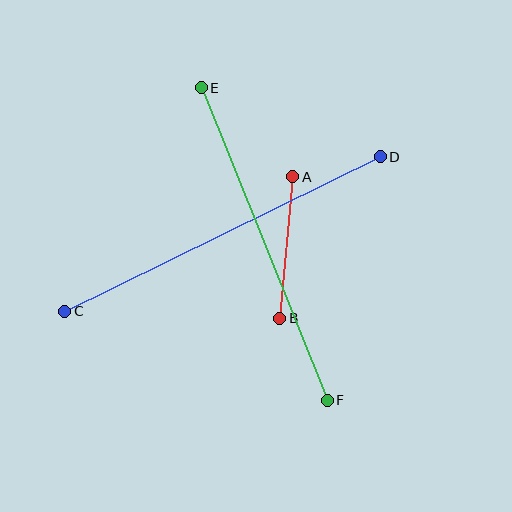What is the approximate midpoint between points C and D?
The midpoint is at approximately (222, 234) pixels.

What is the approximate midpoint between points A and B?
The midpoint is at approximately (286, 247) pixels.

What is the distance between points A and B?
The distance is approximately 142 pixels.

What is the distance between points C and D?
The distance is approximately 351 pixels.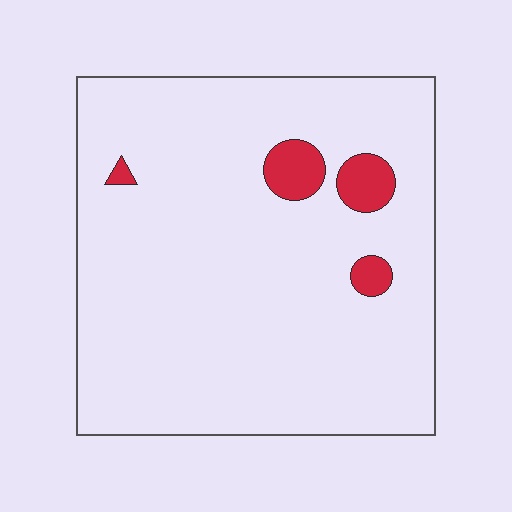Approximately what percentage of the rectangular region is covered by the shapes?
Approximately 5%.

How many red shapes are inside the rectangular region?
4.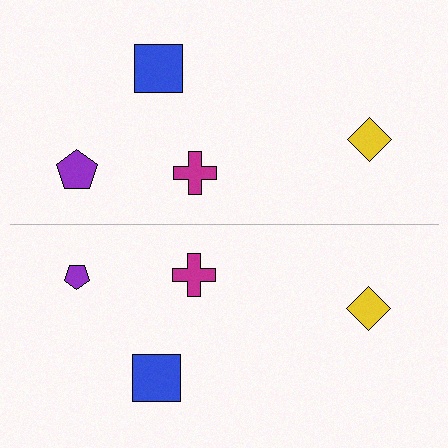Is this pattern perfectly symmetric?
No, the pattern is not perfectly symmetric. The purple pentagon on the bottom side has a different size than its mirror counterpart.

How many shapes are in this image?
There are 8 shapes in this image.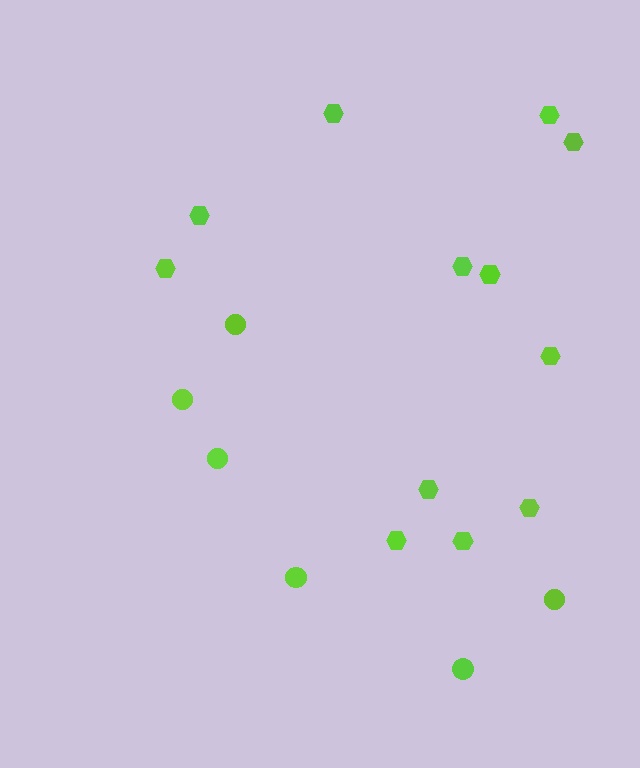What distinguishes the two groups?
There are 2 groups: one group of circles (6) and one group of hexagons (12).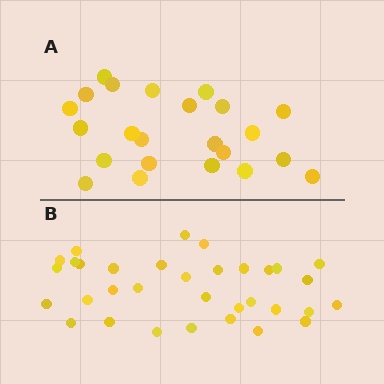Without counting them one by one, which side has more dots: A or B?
Region B (the bottom region) has more dots.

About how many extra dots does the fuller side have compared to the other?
Region B has roughly 10 or so more dots than region A.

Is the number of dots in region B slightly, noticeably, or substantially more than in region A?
Region B has noticeably more, but not dramatically so. The ratio is roughly 1.4 to 1.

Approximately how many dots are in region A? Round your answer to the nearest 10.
About 20 dots. (The exact count is 23, which rounds to 20.)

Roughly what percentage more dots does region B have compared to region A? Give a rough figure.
About 45% more.